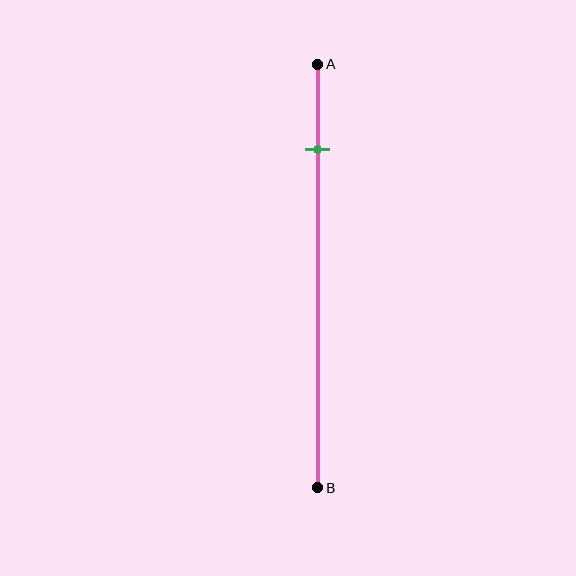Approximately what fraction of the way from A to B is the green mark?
The green mark is approximately 20% of the way from A to B.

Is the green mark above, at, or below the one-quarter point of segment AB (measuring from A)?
The green mark is above the one-quarter point of segment AB.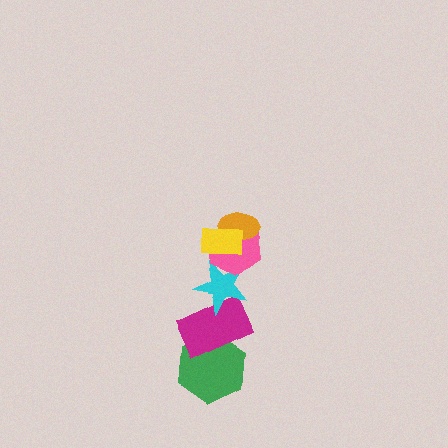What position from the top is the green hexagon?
The green hexagon is 6th from the top.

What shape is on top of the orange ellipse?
The yellow rectangle is on top of the orange ellipse.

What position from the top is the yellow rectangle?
The yellow rectangle is 1st from the top.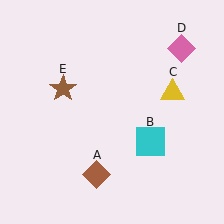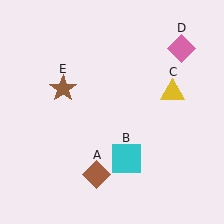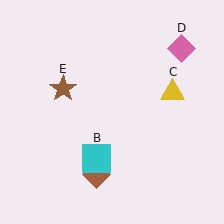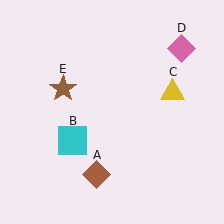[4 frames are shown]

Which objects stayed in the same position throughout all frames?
Brown diamond (object A) and yellow triangle (object C) and pink diamond (object D) and brown star (object E) remained stationary.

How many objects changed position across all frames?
1 object changed position: cyan square (object B).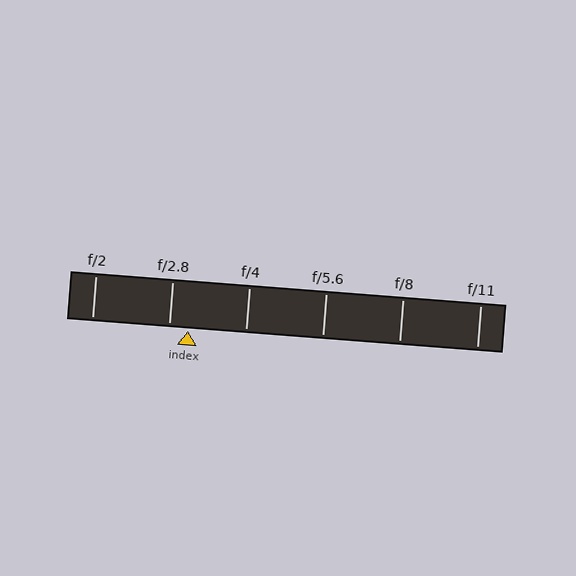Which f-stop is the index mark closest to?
The index mark is closest to f/2.8.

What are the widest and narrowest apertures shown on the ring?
The widest aperture shown is f/2 and the narrowest is f/11.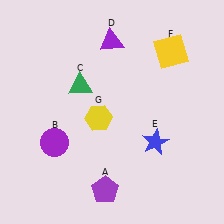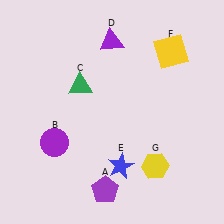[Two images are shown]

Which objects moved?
The objects that moved are: the blue star (E), the yellow hexagon (G).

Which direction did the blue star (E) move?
The blue star (E) moved left.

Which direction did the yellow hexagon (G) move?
The yellow hexagon (G) moved right.